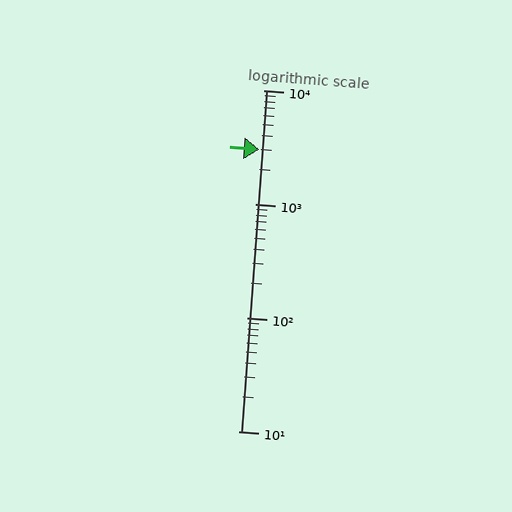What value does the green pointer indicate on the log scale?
The pointer indicates approximately 3000.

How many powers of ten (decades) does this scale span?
The scale spans 3 decades, from 10 to 10000.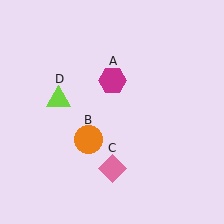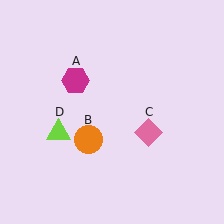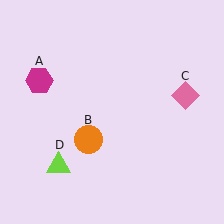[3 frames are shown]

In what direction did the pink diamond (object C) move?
The pink diamond (object C) moved up and to the right.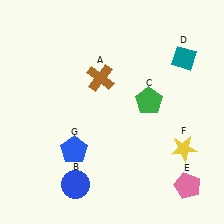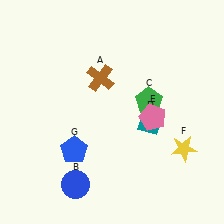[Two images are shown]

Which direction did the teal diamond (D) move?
The teal diamond (D) moved down.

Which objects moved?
The objects that moved are: the teal diamond (D), the pink pentagon (E).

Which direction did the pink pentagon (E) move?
The pink pentagon (E) moved up.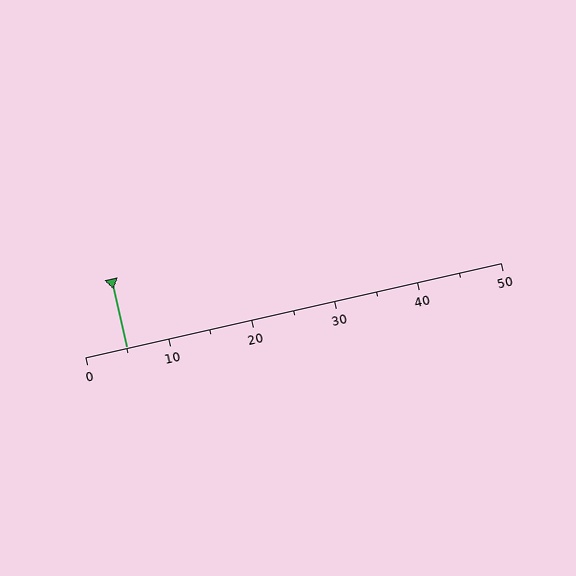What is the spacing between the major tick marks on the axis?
The major ticks are spaced 10 apart.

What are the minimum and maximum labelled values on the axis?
The axis runs from 0 to 50.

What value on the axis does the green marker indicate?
The marker indicates approximately 5.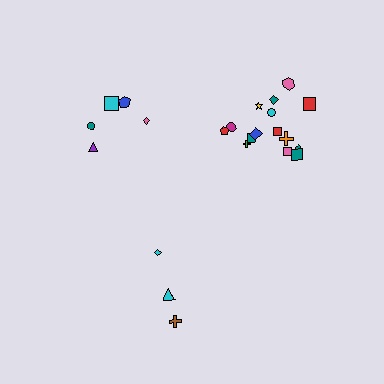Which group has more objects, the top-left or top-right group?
The top-right group.